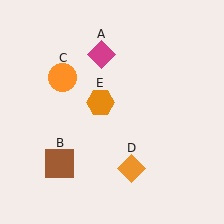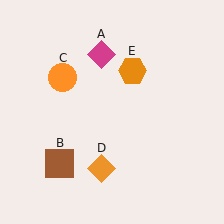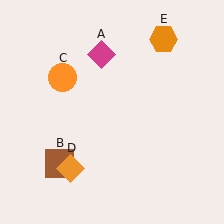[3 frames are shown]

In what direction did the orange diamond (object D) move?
The orange diamond (object D) moved left.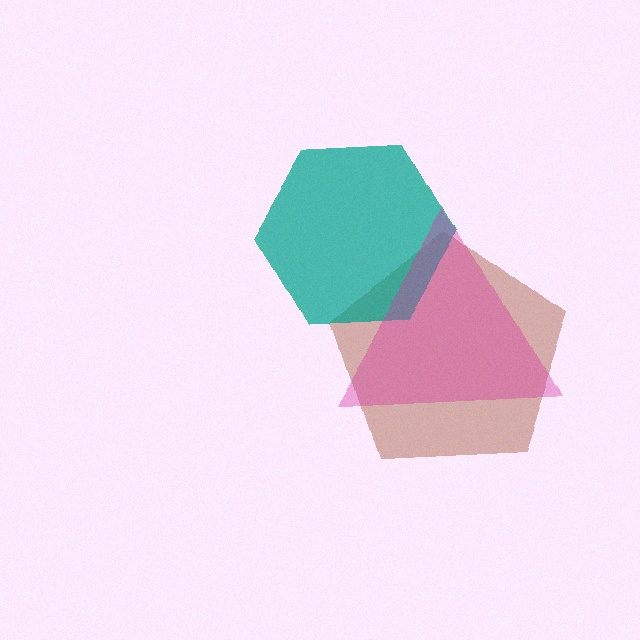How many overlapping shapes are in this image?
There are 3 overlapping shapes in the image.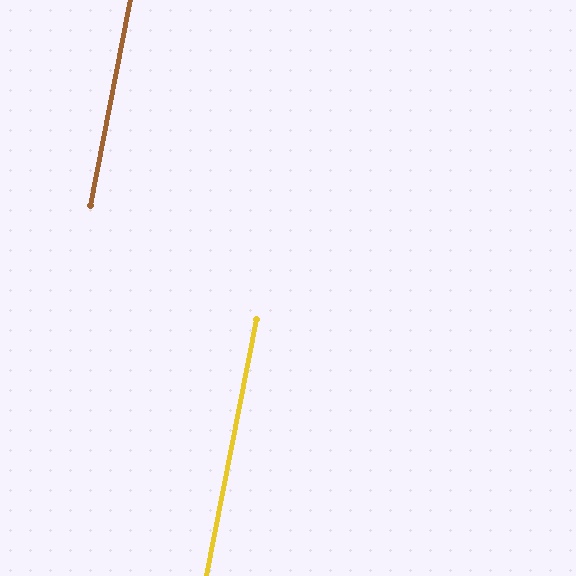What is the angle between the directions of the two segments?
Approximately 0 degrees.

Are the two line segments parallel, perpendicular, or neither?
Parallel — their directions differ by only 0.3°.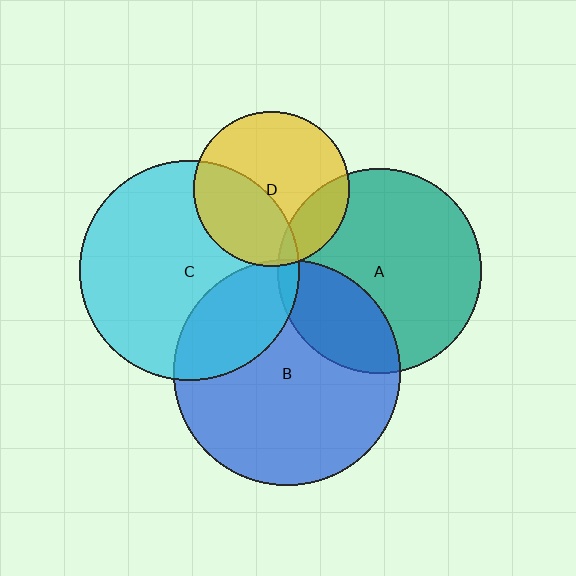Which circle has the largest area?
Circle B (blue).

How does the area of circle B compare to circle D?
Approximately 2.1 times.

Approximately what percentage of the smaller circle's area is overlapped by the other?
Approximately 20%.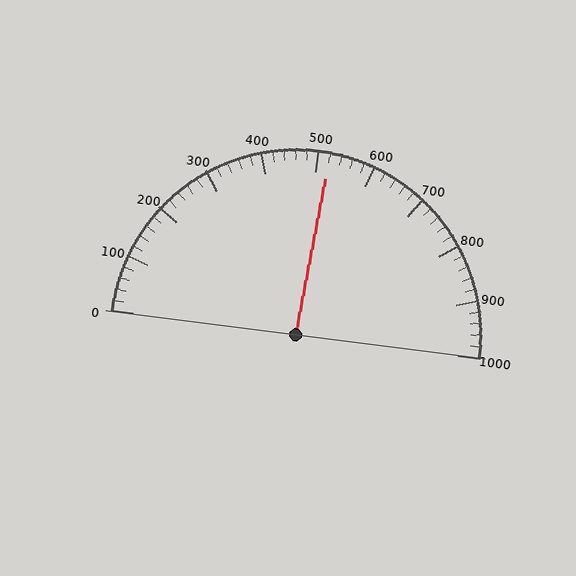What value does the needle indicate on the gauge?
The needle indicates approximately 520.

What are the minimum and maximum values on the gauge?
The gauge ranges from 0 to 1000.